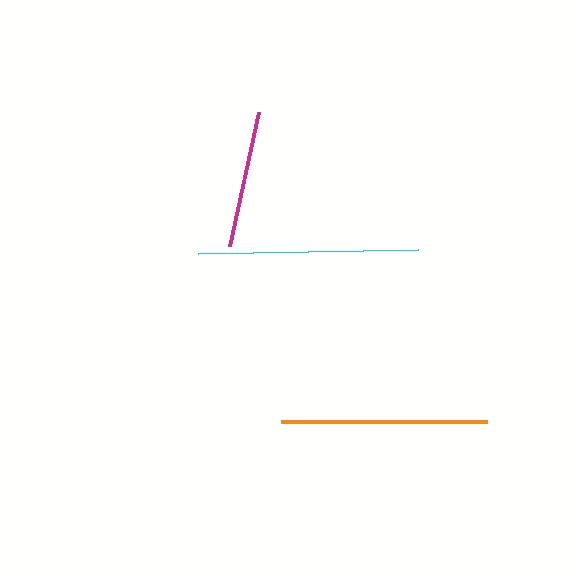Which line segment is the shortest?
The magenta line is the shortest at approximately 137 pixels.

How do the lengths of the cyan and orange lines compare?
The cyan and orange lines are approximately the same length.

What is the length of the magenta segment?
The magenta segment is approximately 137 pixels long.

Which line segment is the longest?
The cyan line is the longest at approximately 220 pixels.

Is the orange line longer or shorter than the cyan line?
The cyan line is longer than the orange line.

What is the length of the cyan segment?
The cyan segment is approximately 220 pixels long.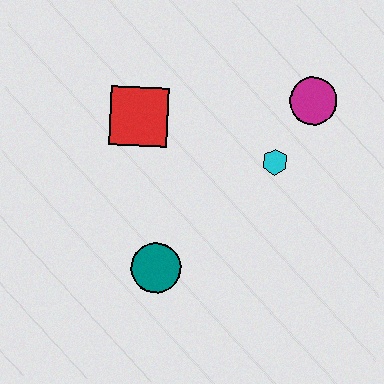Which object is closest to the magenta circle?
The cyan hexagon is closest to the magenta circle.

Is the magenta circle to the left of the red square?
No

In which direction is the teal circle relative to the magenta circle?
The teal circle is below the magenta circle.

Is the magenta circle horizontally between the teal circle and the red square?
No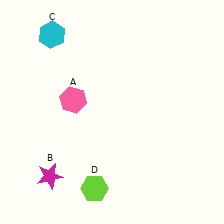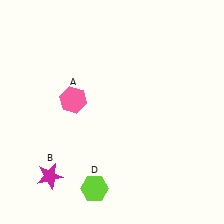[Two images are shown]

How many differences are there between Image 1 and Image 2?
There is 1 difference between the two images.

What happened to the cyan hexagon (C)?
The cyan hexagon (C) was removed in Image 2. It was in the top-left area of Image 1.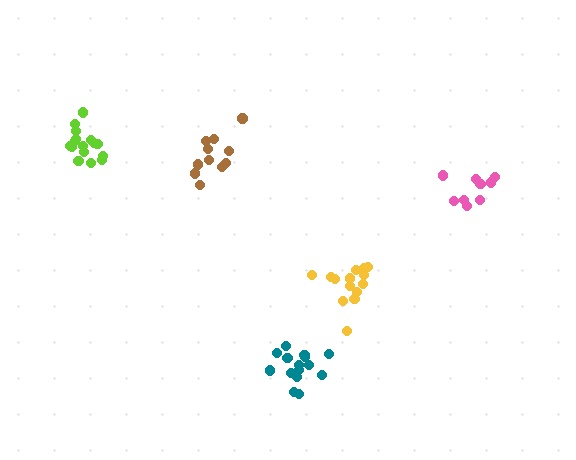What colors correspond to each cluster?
The clusters are colored: yellow, brown, teal, pink, lime.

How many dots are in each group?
Group 1: 14 dots, Group 2: 11 dots, Group 3: 15 dots, Group 4: 10 dots, Group 5: 16 dots (66 total).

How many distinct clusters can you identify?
There are 5 distinct clusters.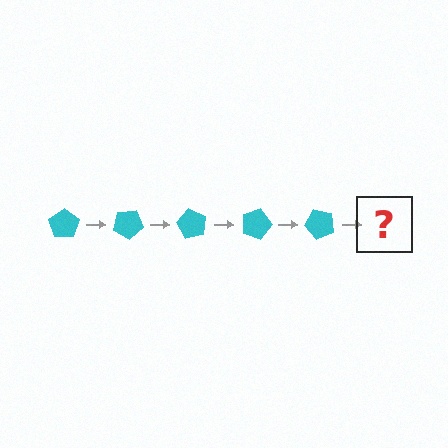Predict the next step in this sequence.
The next step is a cyan pentagon rotated 150 degrees.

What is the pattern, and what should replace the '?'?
The pattern is that the pentagon rotates 30 degrees each step. The '?' should be a cyan pentagon rotated 150 degrees.